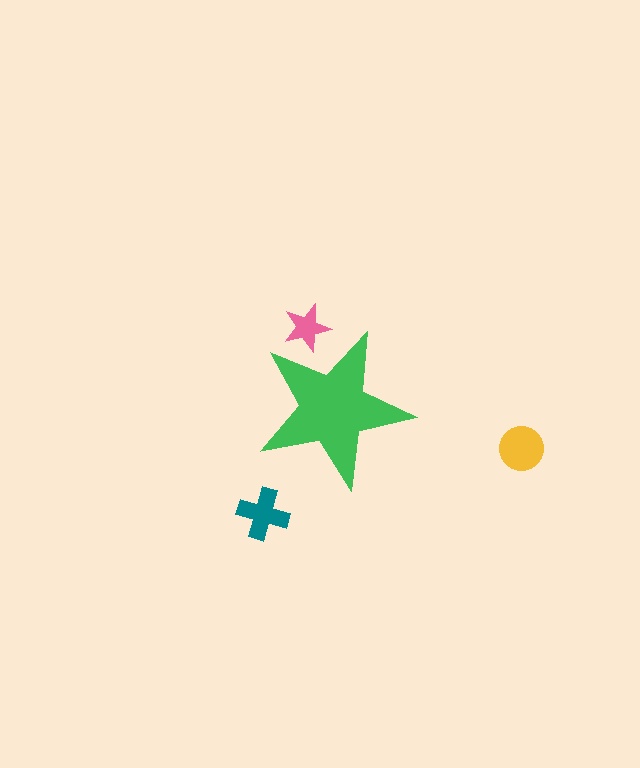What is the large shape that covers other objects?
A green star.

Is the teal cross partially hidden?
No, the teal cross is fully visible.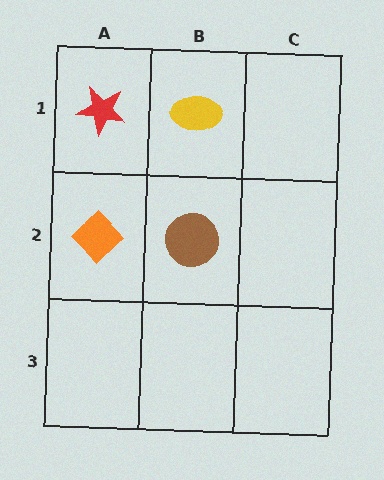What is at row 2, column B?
A brown circle.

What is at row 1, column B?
A yellow ellipse.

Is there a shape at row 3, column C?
No, that cell is empty.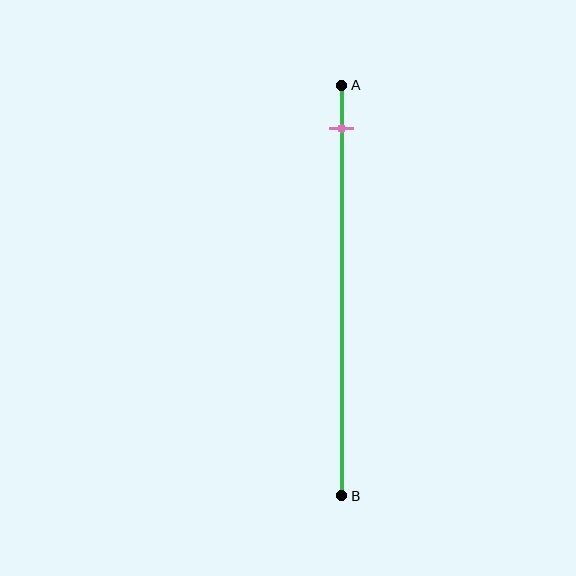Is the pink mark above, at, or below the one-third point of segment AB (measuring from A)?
The pink mark is above the one-third point of segment AB.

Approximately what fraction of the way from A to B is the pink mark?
The pink mark is approximately 10% of the way from A to B.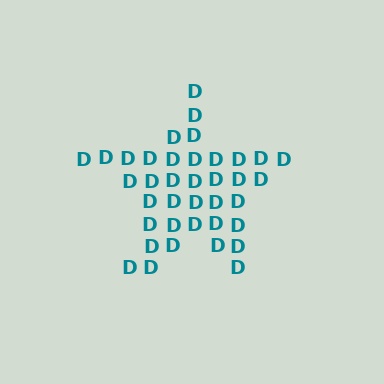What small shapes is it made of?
It is made of small letter D's.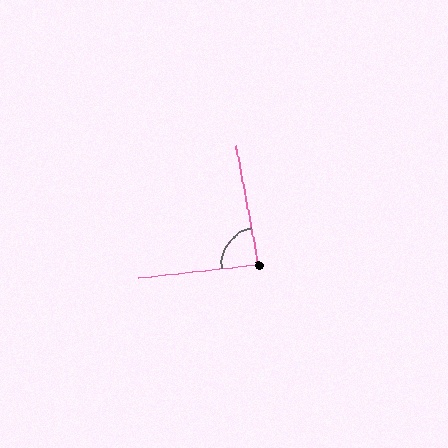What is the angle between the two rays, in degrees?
Approximately 86 degrees.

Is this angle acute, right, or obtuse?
It is approximately a right angle.